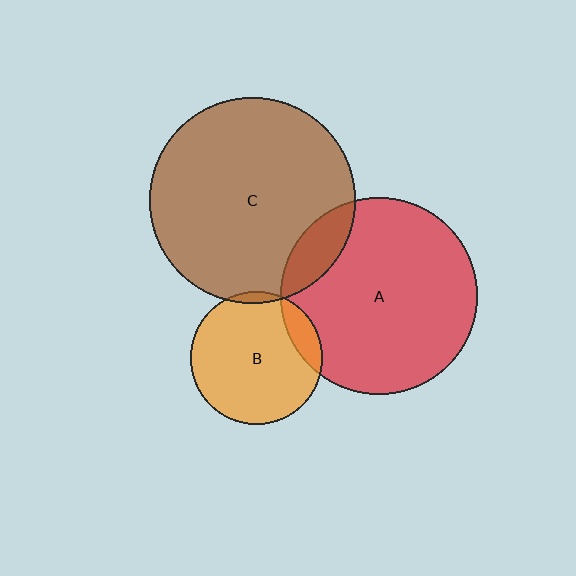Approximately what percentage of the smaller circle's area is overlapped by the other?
Approximately 10%.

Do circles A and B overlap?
Yes.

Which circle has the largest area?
Circle C (brown).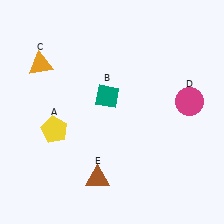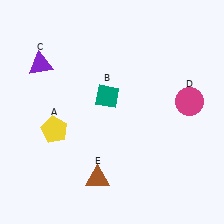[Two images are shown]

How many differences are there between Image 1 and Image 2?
There is 1 difference between the two images.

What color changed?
The triangle (C) changed from orange in Image 1 to purple in Image 2.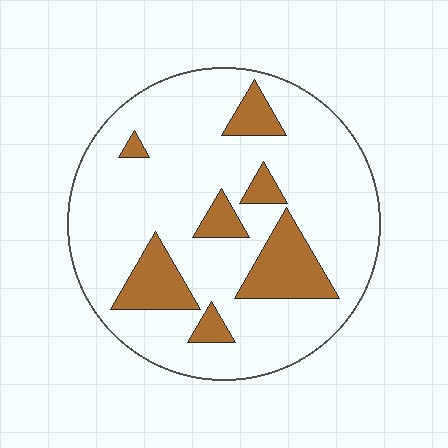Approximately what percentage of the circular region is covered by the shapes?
Approximately 20%.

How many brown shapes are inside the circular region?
7.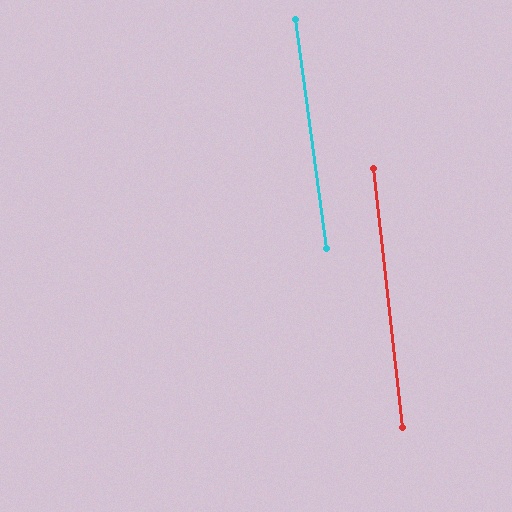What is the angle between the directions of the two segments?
Approximately 1 degree.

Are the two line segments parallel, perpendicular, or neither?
Parallel — their directions differ by only 1.5°.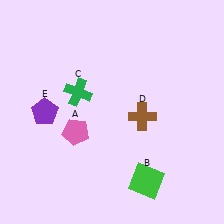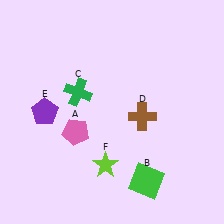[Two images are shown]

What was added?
A lime star (F) was added in Image 2.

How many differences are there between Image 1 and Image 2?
There is 1 difference between the two images.